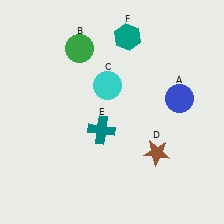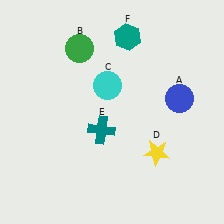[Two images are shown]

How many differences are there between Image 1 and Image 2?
There is 1 difference between the two images.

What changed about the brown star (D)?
In Image 1, D is brown. In Image 2, it changed to yellow.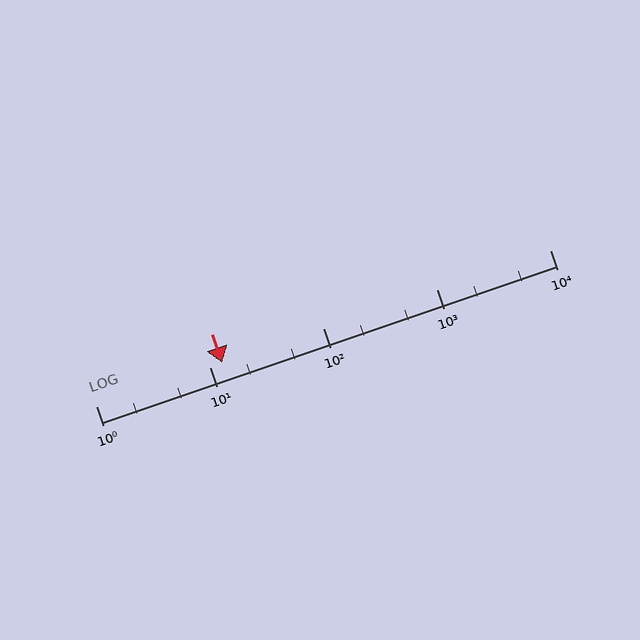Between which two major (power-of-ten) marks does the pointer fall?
The pointer is between 10 and 100.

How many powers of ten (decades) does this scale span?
The scale spans 4 decades, from 1 to 10000.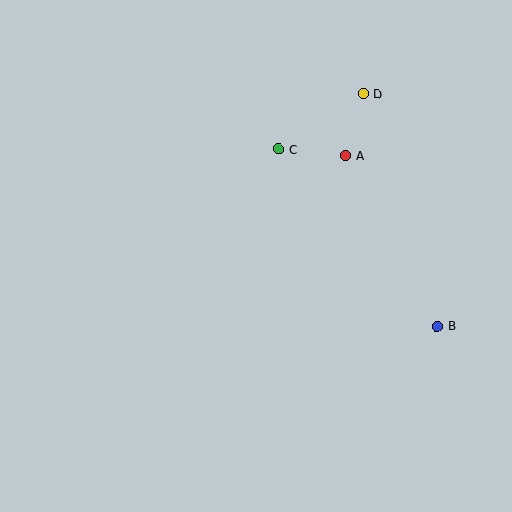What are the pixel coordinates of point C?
Point C is at (279, 149).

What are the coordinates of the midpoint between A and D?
The midpoint between A and D is at (355, 125).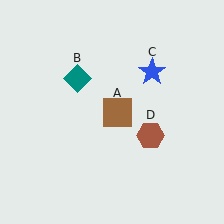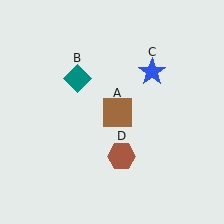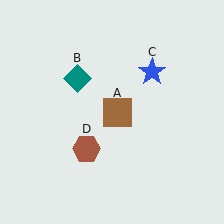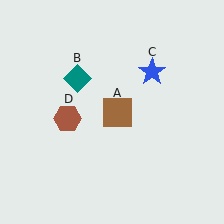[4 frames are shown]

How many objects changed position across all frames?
1 object changed position: brown hexagon (object D).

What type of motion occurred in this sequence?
The brown hexagon (object D) rotated clockwise around the center of the scene.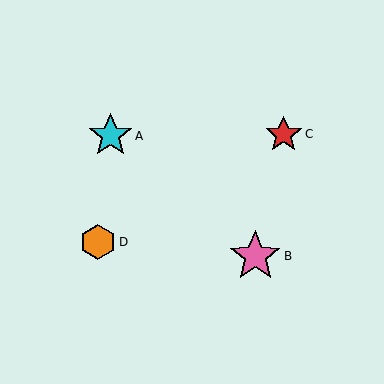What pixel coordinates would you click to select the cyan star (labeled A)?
Click at (111, 136) to select the cyan star A.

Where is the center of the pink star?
The center of the pink star is at (255, 256).